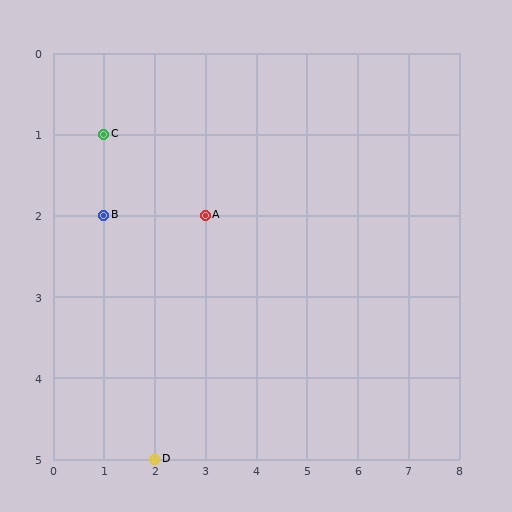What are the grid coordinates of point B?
Point B is at grid coordinates (1, 2).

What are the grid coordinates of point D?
Point D is at grid coordinates (2, 5).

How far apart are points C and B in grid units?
Points C and B are 1 row apart.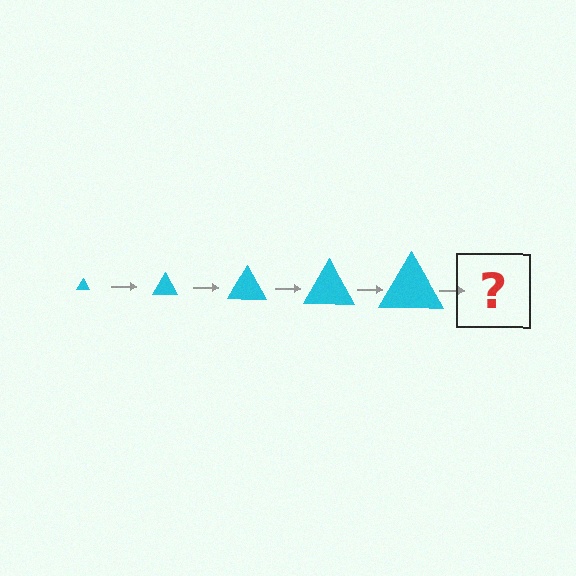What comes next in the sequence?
The next element should be a cyan triangle, larger than the previous one.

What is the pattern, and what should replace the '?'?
The pattern is that the triangle gets progressively larger each step. The '?' should be a cyan triangle, larger than the previous one.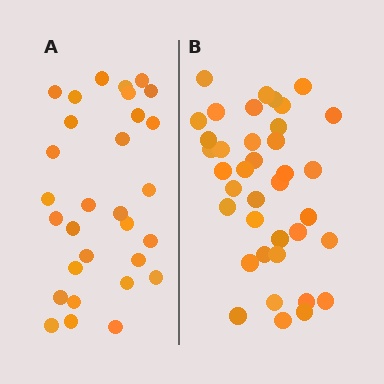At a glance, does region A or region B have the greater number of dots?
Region B (the right region) has more dots.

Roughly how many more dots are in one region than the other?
Region B has roughly 8 or so more dots than region A.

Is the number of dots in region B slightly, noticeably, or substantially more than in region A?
Region B has noticeably more, but not dramatically so. The ratio is roughly 1.3 to 1.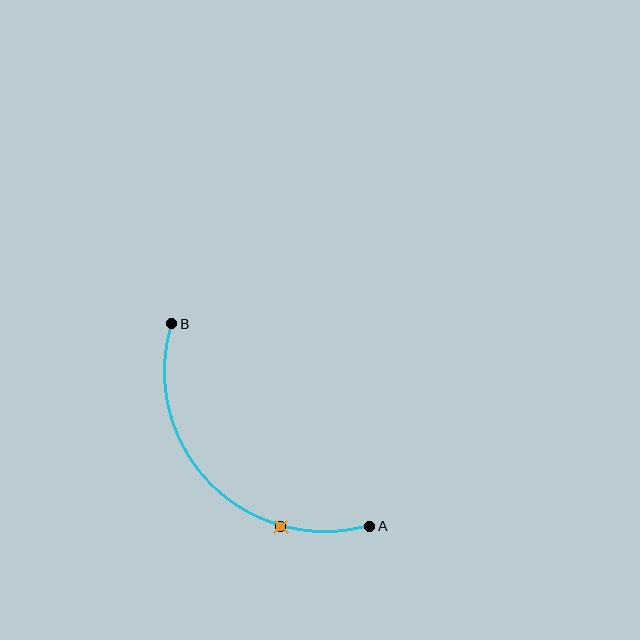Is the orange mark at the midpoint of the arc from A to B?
No. The orange mark lies on the arc but is closer to endpoint A. The arc midpoint would be at the point on the curve equidistant along the arc from both A and B.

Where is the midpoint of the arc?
The arc midpoint is the point on the curve farthest from the straight line joining A and B. It sits below and to the left of that line.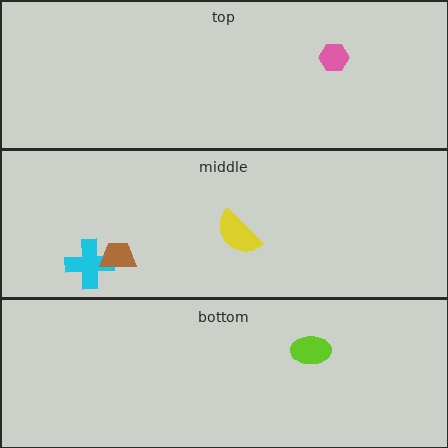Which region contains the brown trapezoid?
The middle region.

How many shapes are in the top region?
1.